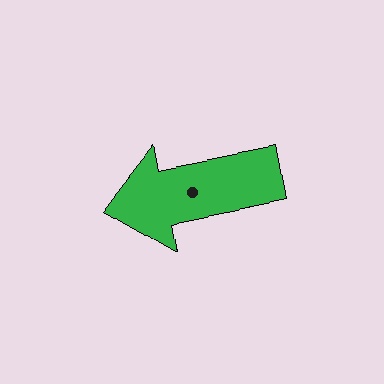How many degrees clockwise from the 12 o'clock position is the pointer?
Approximately 259 degrees.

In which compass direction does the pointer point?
West.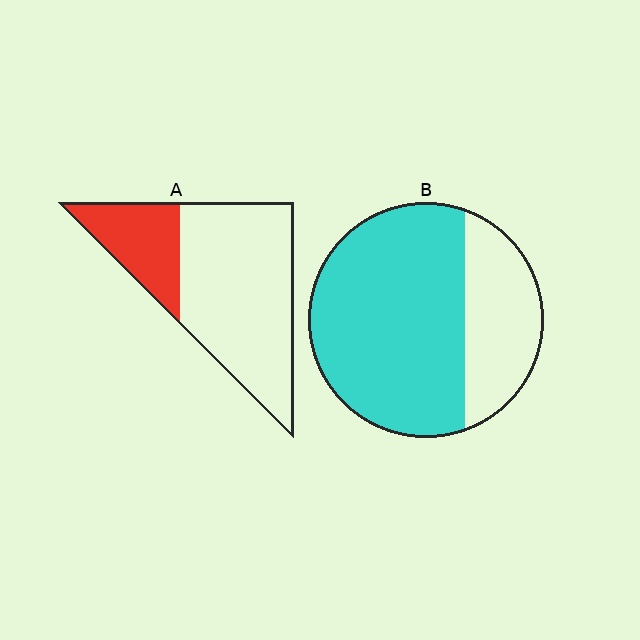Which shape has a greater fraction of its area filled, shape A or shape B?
Shape B.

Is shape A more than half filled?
No.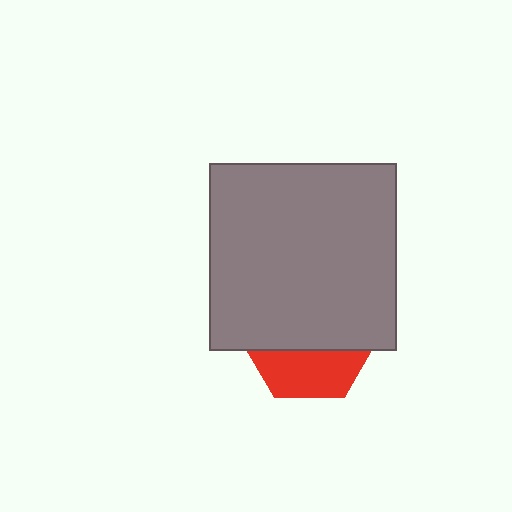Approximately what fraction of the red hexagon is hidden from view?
Roughly 65% of the red hexagon is hidden behind the gray square.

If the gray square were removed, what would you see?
You would see the complete red hexagon.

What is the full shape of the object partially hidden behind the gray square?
The partially hidden object is a red hexagon.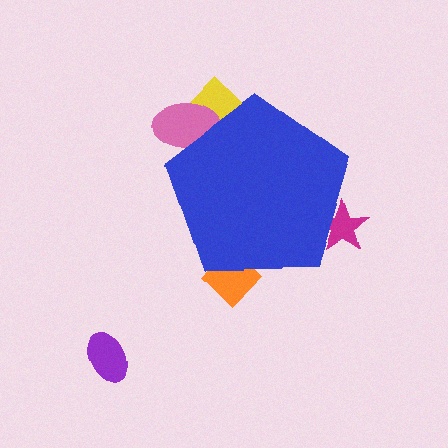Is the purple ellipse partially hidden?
No, the purple ellipse is fully visible.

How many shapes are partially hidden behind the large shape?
4 shapes are partially hidden.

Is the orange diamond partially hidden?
Yes, the orange diamond is partially hidden behind the blue pentagon.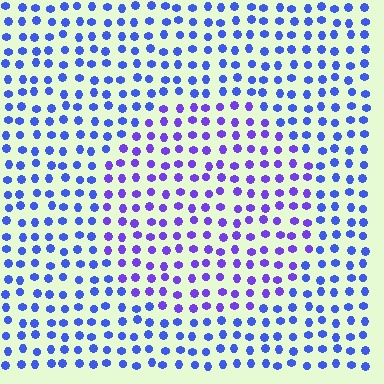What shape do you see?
I see a circle.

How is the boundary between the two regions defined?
The boundary is defined purely by a slight shift in hue (about 31 degrees). Spacing, size, and orientation are identical on both sides.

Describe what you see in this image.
The image is filled with small blue elements in a uniform arrangement. A circle-shaped region is visible where the elements are tinted to a slightly different hue, forming a subtle color boundary.